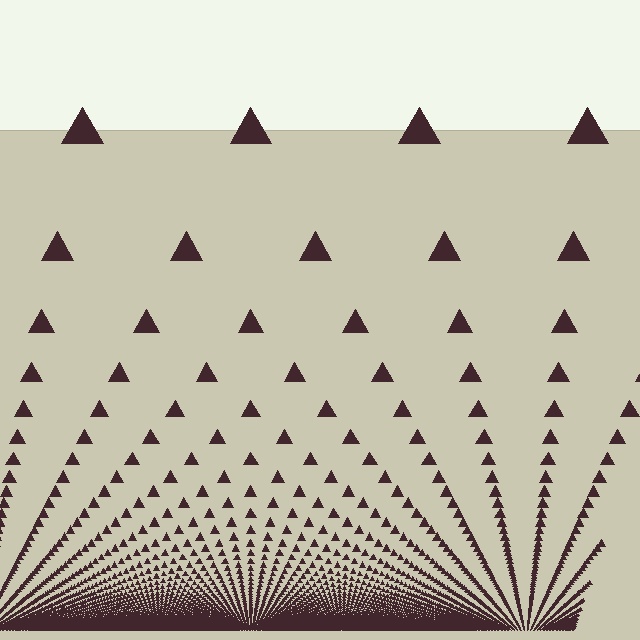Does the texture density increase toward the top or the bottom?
Density increases toward the bottom.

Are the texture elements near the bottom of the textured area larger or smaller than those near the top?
Smaller. The gradient is inverted — elements near the bottom are smaller and denser.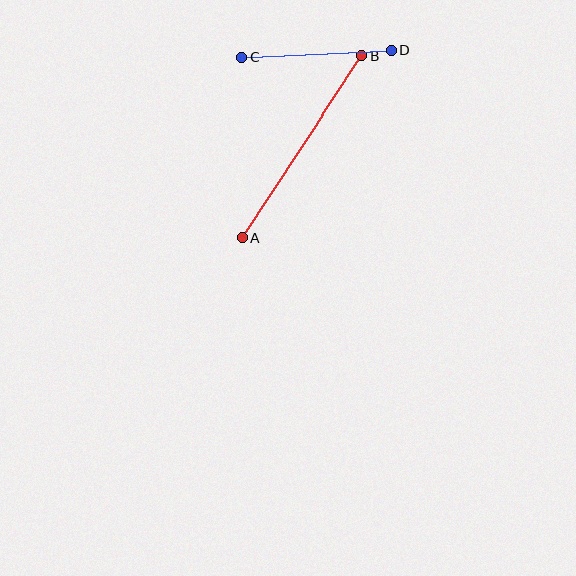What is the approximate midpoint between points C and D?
The midpoint is at approximately (317, 54) pixels.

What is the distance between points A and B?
The distance is approximately 218 pixels.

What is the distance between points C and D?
The distance is approximately 149 pixels.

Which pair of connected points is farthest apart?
Points A and B are farthest apart.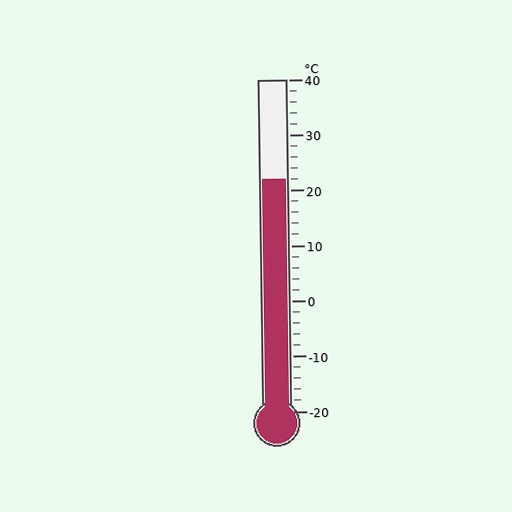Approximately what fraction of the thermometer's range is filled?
The thermometer is filled to approximately 70% of its range.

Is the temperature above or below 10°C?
The temperature is above 10°C.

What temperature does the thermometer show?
The thermometer shows approximately 22°C.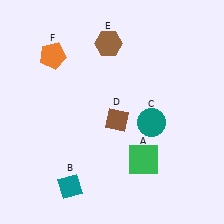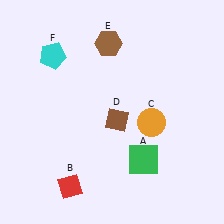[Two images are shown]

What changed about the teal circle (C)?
In Image 1, C is teal. In Image 2, it changed to orange.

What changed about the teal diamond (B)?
In Image 1, B is teal. In Image 2, it changed to red.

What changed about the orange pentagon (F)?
In Image 1, F is orange. In Image 2, it changed to cyan.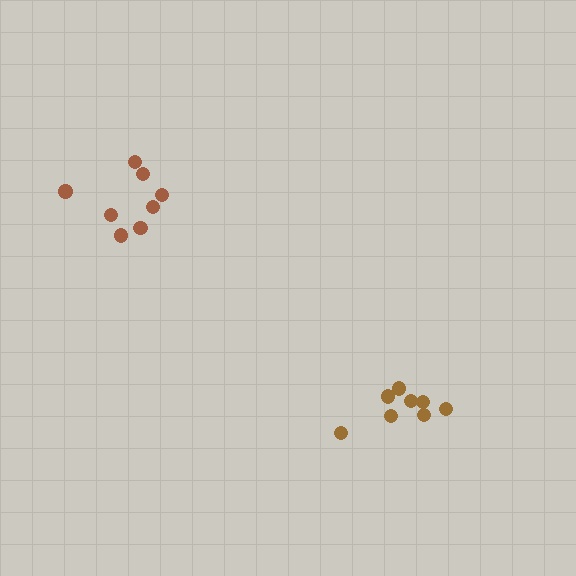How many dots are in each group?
Group 1: 8 dots, Group 2: 8 dots (16 total).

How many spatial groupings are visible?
There are 2 spatial groupings.